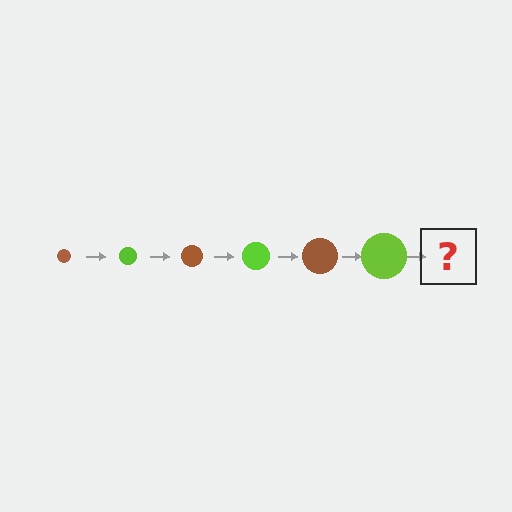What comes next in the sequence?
The next element should be a brown circle, larger than the previous one.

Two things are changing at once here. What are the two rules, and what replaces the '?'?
The two rules are that the circle grows larger each step and the color cycles through brown and lime. The '?' should be a brown circle, larger than the previous one.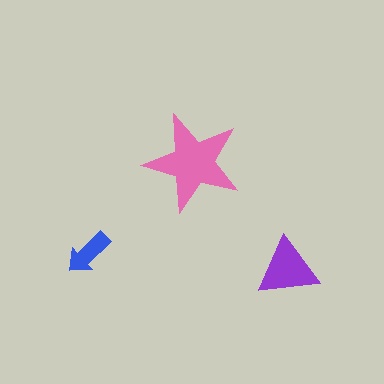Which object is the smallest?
The blue arrow.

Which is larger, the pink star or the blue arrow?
The pink star.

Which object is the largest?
The pink star.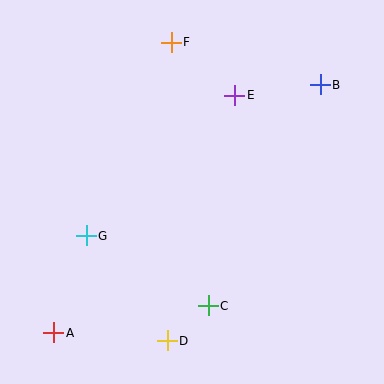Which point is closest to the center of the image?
Point E at (235, 95) is closest to the center.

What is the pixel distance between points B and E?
The distance between B and E is 86 pixels.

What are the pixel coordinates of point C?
Point C is at (208, 306).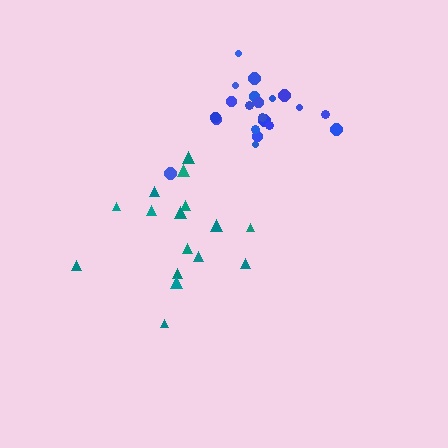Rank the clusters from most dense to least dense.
blue, teal.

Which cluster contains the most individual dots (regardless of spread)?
Blue (21).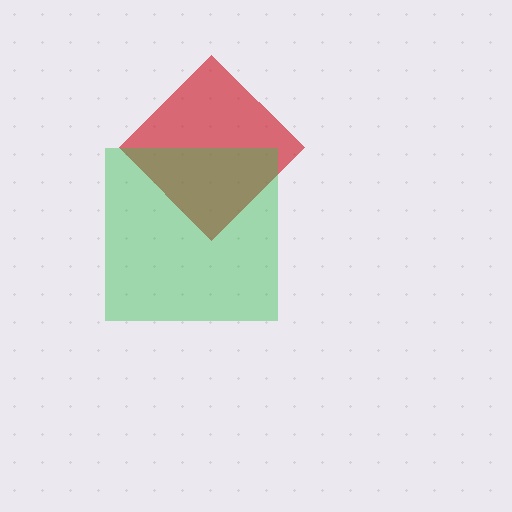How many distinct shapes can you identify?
There are 2 distinct shapes: a red diamond, a green square.